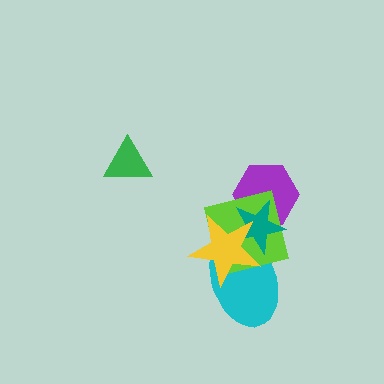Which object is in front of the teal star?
The yellow star is in front of the teal star.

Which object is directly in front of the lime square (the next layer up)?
The teal star is directly in front of the lime square.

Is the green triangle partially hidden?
No, no other shape covers it.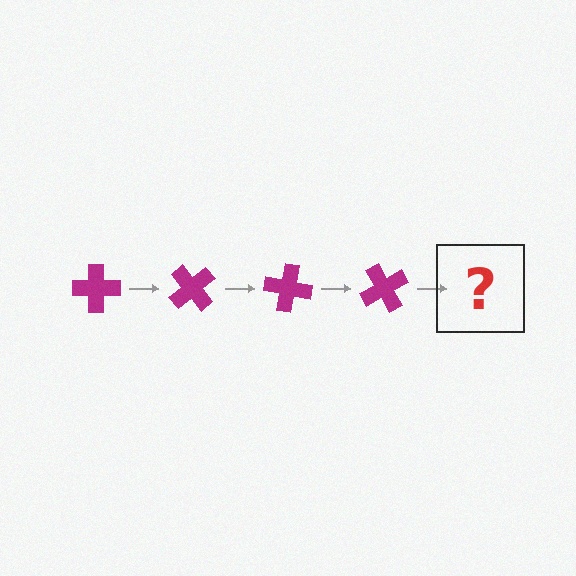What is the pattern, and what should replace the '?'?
The pattern is that the cross rotates 50 degrees each step. The '?' should be a magenta cross rotated 200 degrees.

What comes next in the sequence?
The next element should be a magenta cross rotated 200 degrees.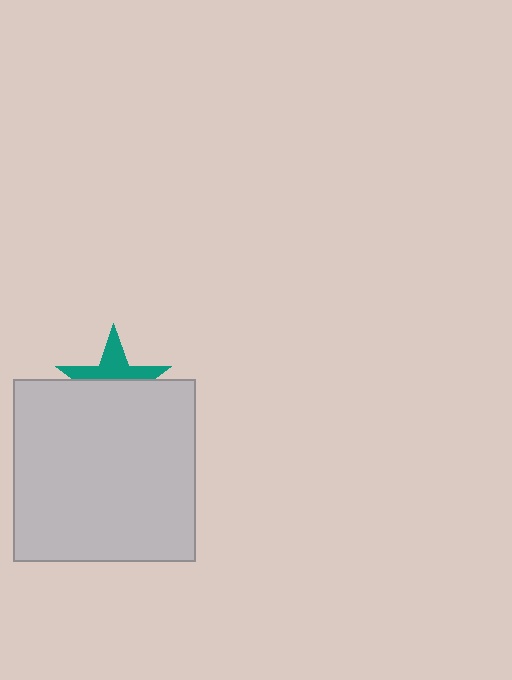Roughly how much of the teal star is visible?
About half of it is visible (roughly 45%).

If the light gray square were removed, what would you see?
You would see the complete teal star.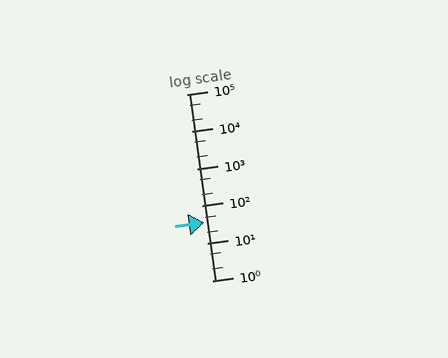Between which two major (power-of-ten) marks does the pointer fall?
The pointer is between 10 and 100.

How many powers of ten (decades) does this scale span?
The scale spans 5 decades, from 1 to 100000.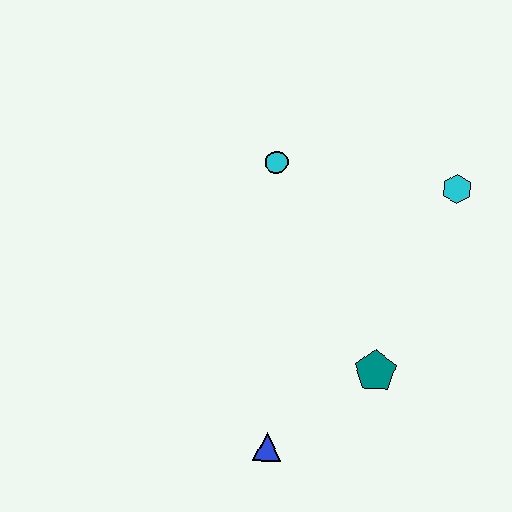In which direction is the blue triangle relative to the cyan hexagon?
The blue triangle is below the cyan hexagon.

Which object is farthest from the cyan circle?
The blue triangle is farthest from the cyan circle.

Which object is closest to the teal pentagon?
The blue triangle is closest to the teal pentagon.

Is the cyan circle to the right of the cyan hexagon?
No